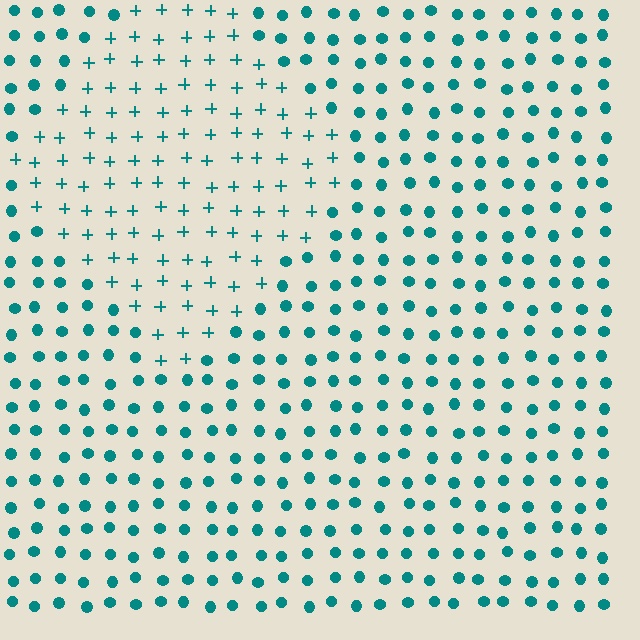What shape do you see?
I see a diamond.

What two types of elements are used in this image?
The image uses plus signs inside the diamond region and circles outside it.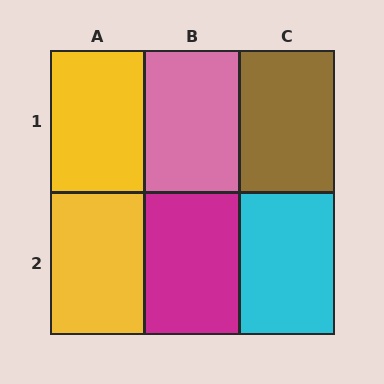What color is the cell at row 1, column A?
Yellow.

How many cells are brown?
1 cell is brown.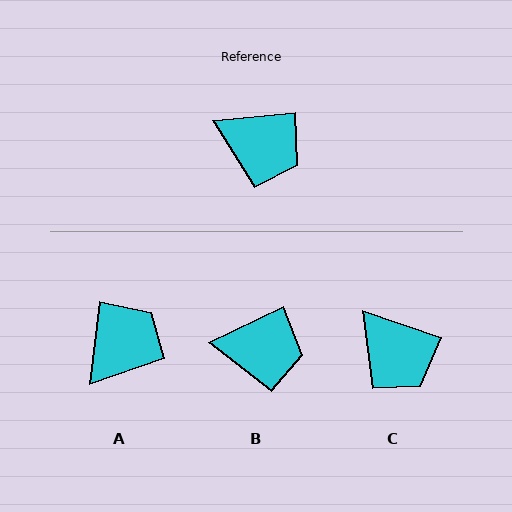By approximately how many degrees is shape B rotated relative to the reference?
Approximately 20 degrees counter-clockwise.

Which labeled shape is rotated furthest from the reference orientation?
A, about 77 degrees away.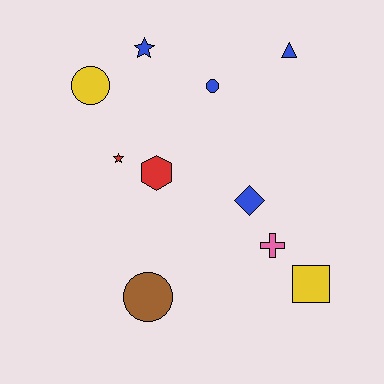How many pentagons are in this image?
There are no pentagons.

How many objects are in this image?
There are 10 objects.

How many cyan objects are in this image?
There are no cyan objects.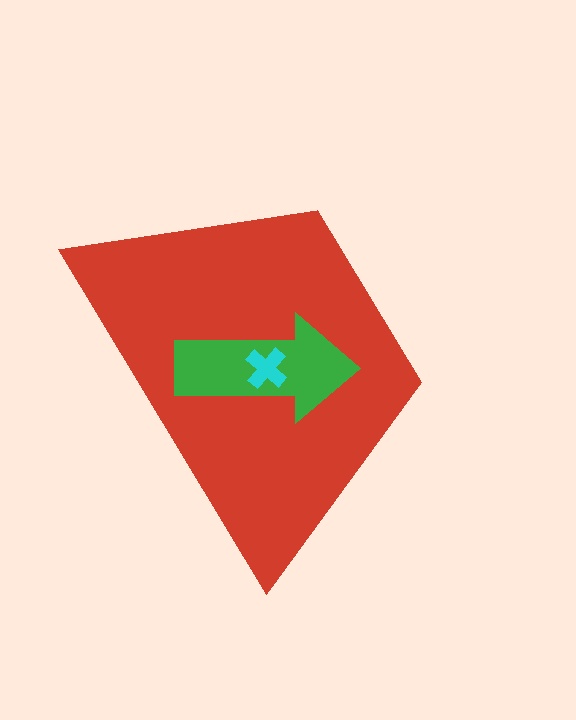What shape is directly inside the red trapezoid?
The green arrow.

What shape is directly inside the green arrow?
The cyan cross.